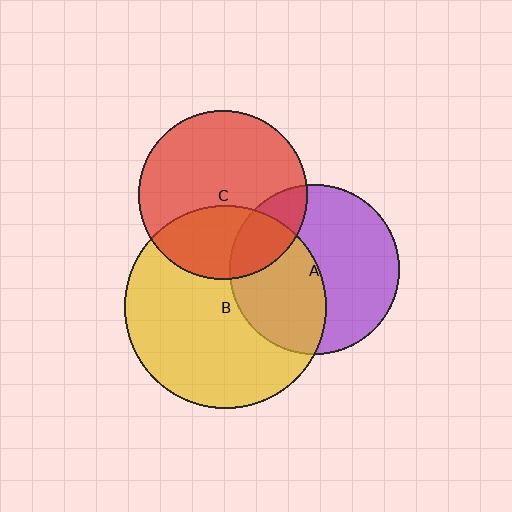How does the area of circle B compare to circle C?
Approximately 1.4 times.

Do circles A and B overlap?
Yes.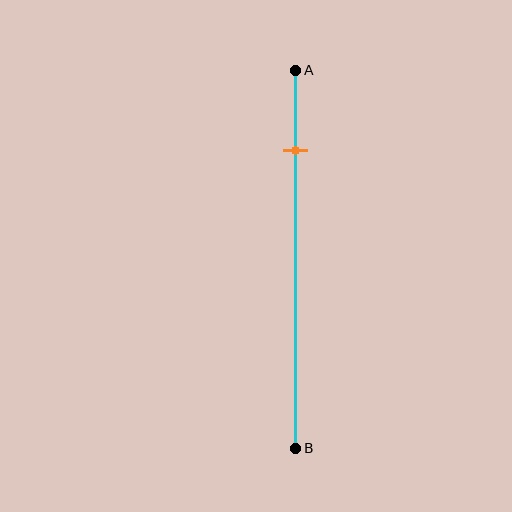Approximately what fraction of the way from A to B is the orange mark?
The orange mark is approximately 20% of the way from A to B.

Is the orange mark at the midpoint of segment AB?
No, the mark is at about 20% from A, not at the 50% midpoint.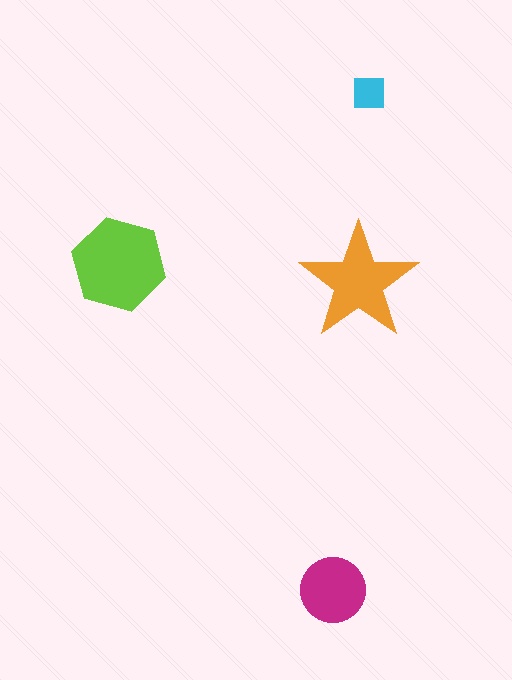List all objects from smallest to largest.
The cyan square, the magenta circle, the orange star, the lime hexagon.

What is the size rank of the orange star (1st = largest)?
2nd.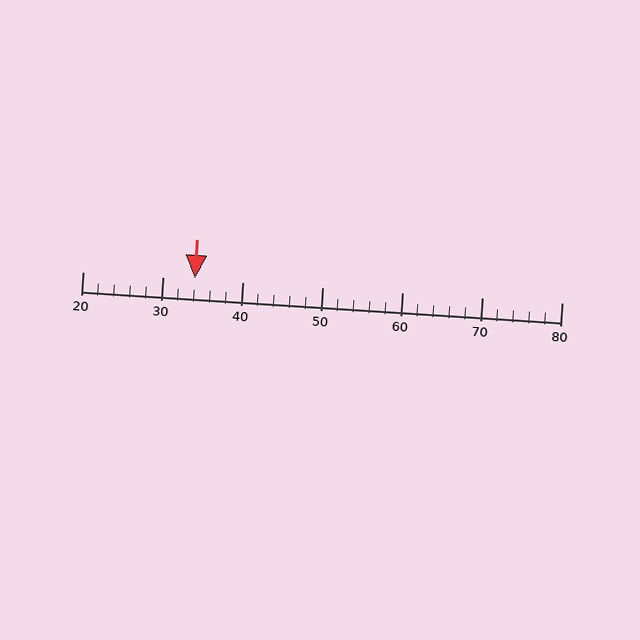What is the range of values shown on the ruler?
The ruler shows values from 20 to 80.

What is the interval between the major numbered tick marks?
The major tick marks are spaced 10 units apart.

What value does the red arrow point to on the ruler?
The red arrow points to approximately 34.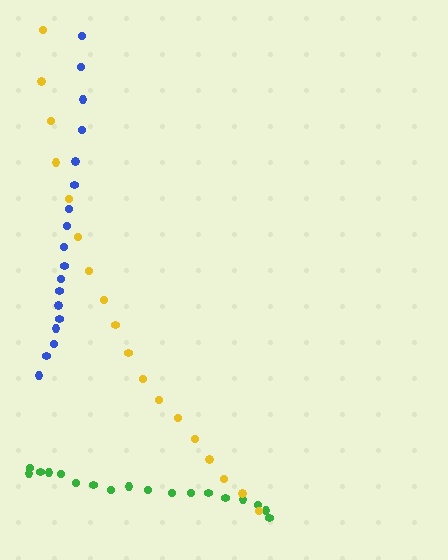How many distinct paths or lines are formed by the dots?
There are 3 distinct paths.